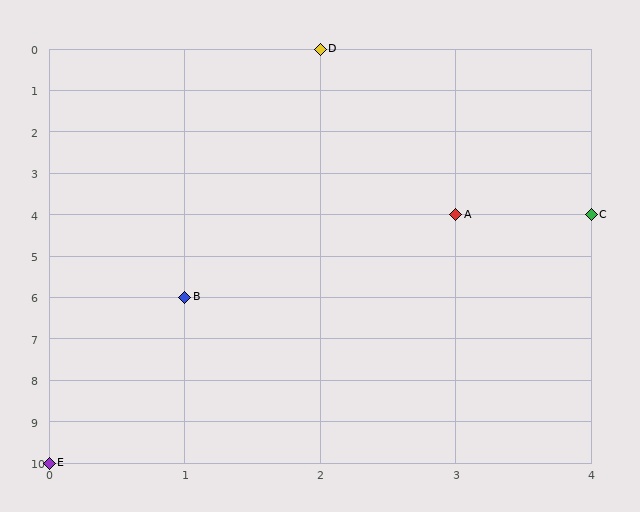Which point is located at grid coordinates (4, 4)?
Point C is at (4, 4).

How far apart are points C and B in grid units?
Points C and B are 3 columns and 2 rows apart (about 3.6 grid units diagonally).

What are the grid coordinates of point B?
Point B is at grid coordinates (1, 6).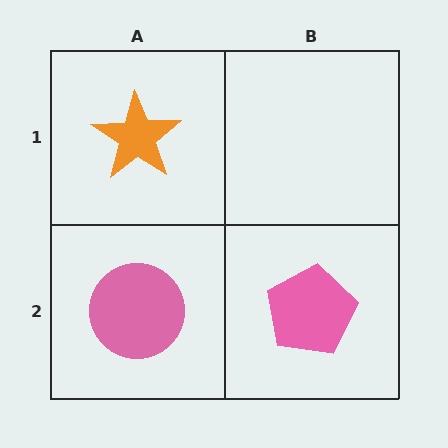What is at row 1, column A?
An orange star.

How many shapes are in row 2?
2 shapes.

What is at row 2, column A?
A pink circle.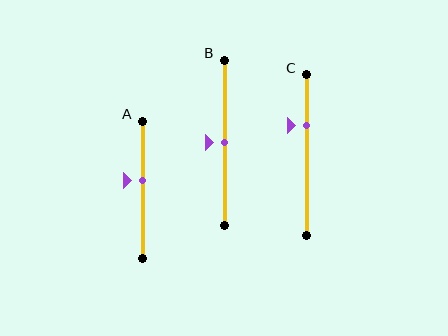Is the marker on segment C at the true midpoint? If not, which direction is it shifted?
No, the marker on segment C is shifted upward by about 19% of the segment length.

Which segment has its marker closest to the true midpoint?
Segment B has its marker closest to the true midpoint.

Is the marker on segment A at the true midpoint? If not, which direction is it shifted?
No, the marker on segment A is shifted upward by about 7% of the segment length.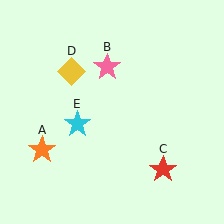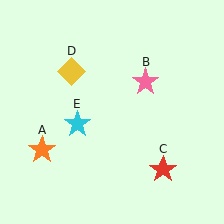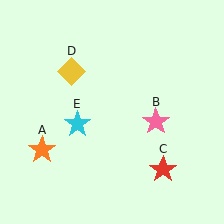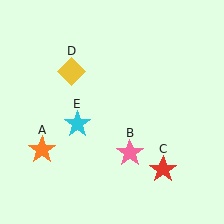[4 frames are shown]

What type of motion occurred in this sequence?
The pink star (object B) rotated clockwise around the center of the scene.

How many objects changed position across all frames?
1 object changed position: pink star (object B).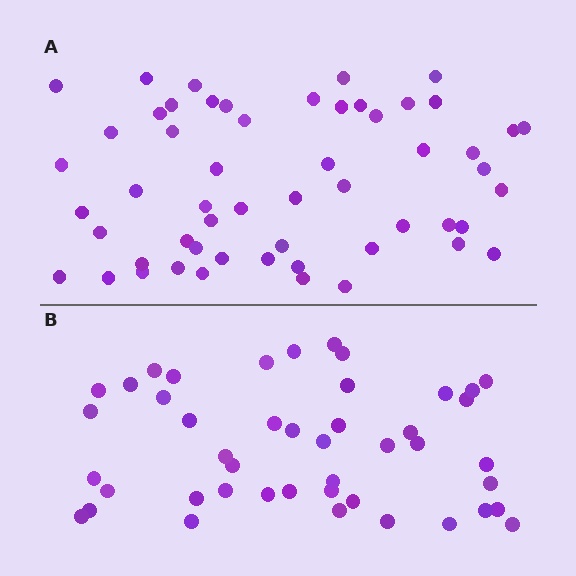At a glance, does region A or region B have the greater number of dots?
Region A (the top region) has more dots.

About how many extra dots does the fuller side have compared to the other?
Region A has roughly 10 or so more dots than region B.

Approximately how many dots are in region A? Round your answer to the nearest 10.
About 60 dots. (The exact count is 55, which rounds to 60.)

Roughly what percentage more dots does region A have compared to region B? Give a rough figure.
About 20% more.